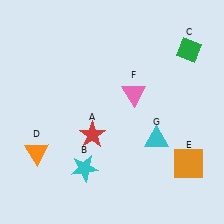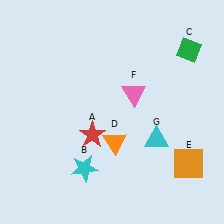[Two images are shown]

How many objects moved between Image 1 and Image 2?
1 object moved between the two images.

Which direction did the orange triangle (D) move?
The orange triangle (D) moved right.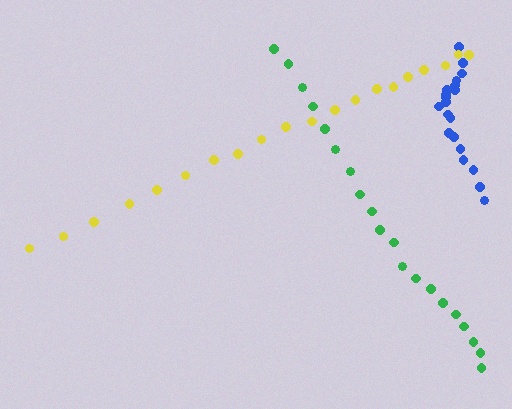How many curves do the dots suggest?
There are 3 distinct paths.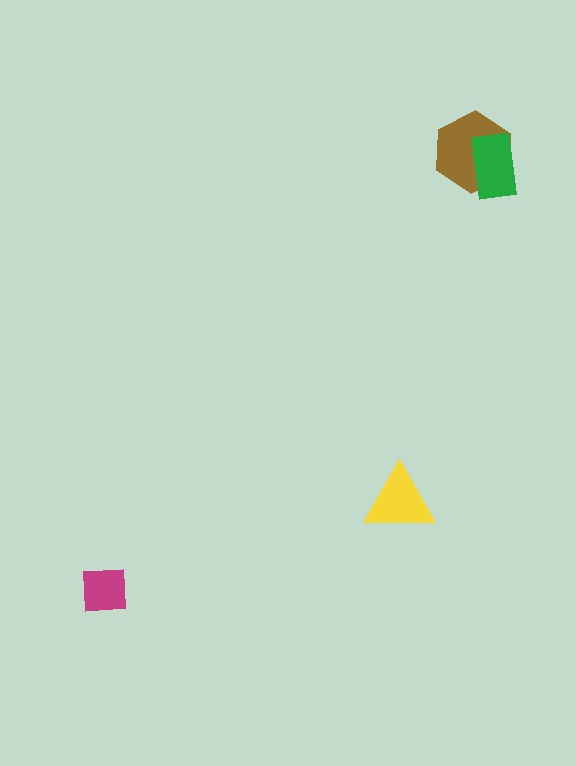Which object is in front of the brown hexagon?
The green rectangle is in front of the brown hexagon.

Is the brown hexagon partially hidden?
Yes, it is partially covered by another shape.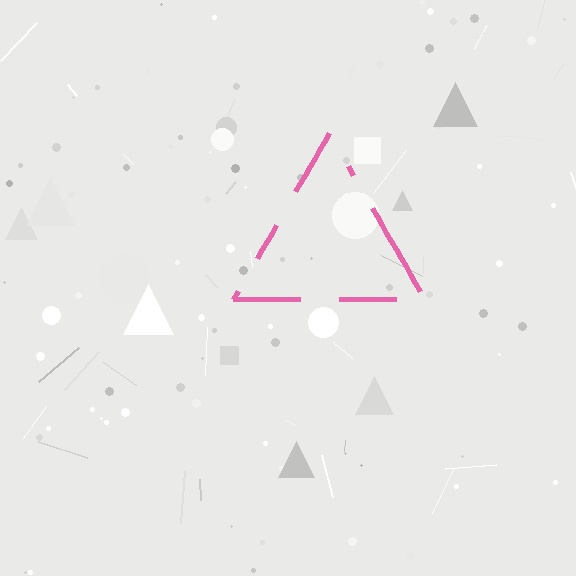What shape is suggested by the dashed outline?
The dashed outline suggests a triangle.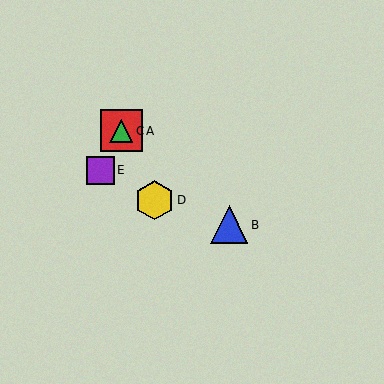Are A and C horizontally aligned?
Yes, both are at y≈131.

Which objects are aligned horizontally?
Objects A, C are aligned horizontally.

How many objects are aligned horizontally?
2 objects (A, C) are aligned horizontally.